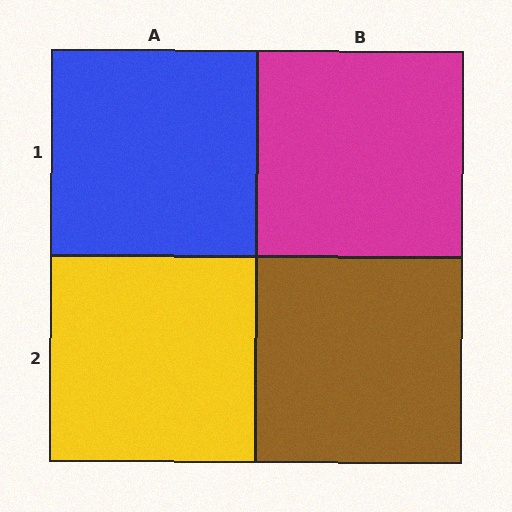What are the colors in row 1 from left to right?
Blue, magenta.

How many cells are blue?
1 cell is blue.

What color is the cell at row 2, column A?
Yellow.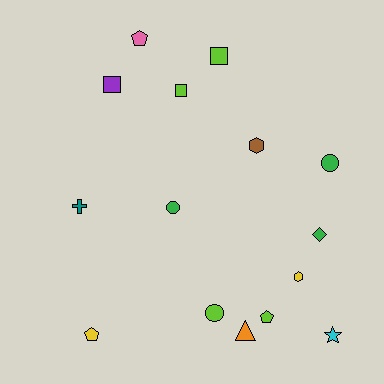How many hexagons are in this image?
There are 2 hexagons.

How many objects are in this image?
There are 15 objects.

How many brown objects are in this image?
There is 1 brown object.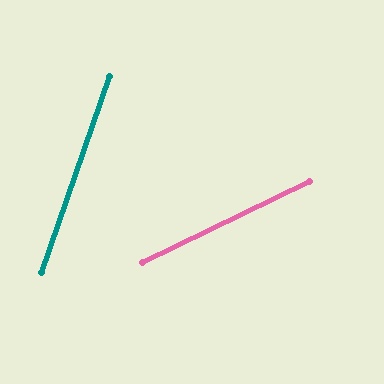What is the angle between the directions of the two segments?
Approximately 45 degrees.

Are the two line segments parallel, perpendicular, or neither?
Neither parallel nor perpendicular — they differ by about 45°.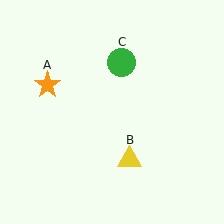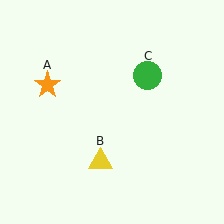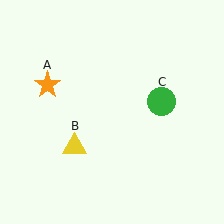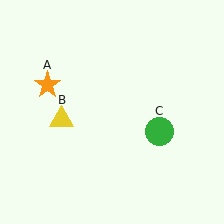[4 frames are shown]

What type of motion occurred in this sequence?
The yellow triangle (object B), green circle (object C) rotated clockwise around the center of the scene.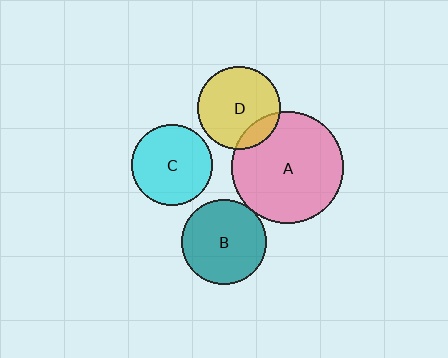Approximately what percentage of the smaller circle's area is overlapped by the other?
Approximately 5%.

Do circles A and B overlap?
Yes.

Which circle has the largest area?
Circle A (pink).